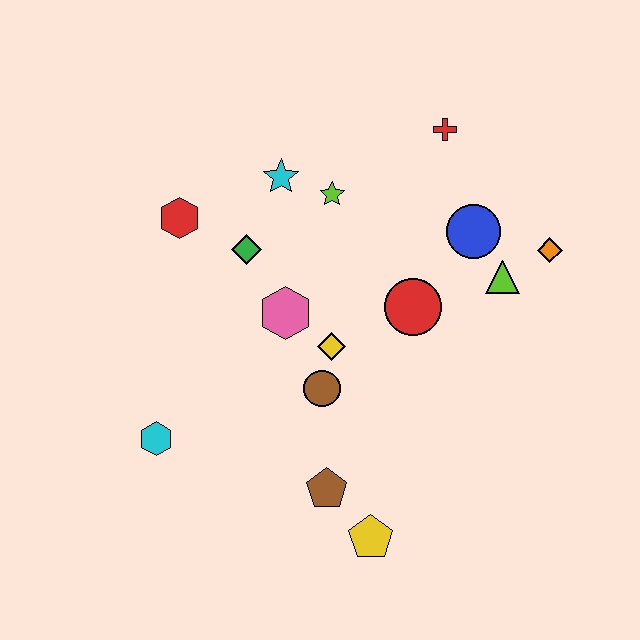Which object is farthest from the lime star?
The yellow pentagon is farthest from the lime star.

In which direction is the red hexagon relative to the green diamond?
The red hexagon is to the left of the green diamond.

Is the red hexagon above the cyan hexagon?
Yes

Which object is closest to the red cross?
The blue circle is closest to the red cross.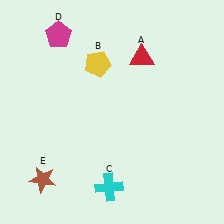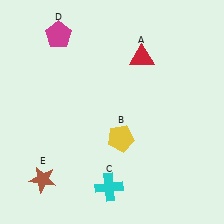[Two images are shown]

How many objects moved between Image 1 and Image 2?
1 object moved between the two images.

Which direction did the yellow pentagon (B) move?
The yellow pentagon (B) moved down.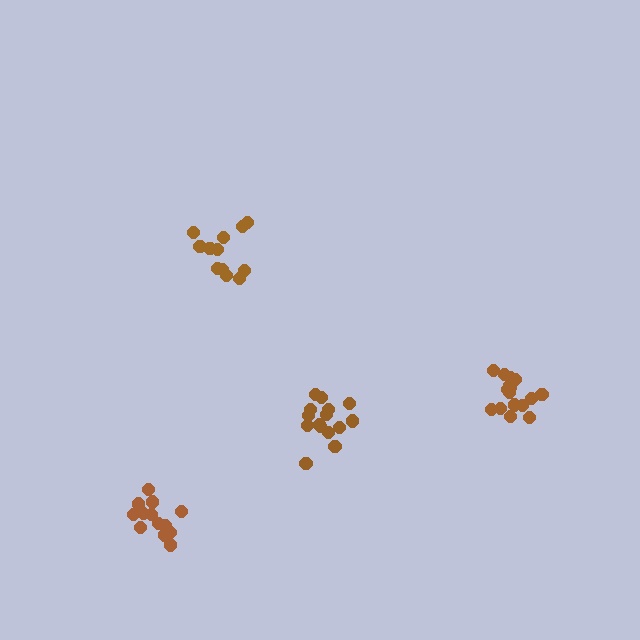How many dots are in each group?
Group 1: 15 dots, Group 2: 12 dots, Group 3: 16 dots, Group 4: 13 dots (56 total).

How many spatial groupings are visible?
There are 4 spatial groupings.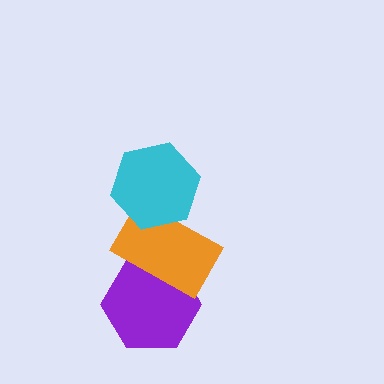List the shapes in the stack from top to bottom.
From top to bottom: the cyan hexagon, the orange rectangle, the purple hexagon.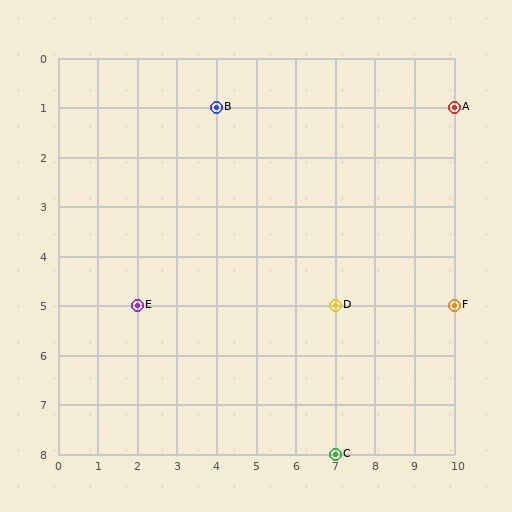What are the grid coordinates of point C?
Point C is at grid coordinates (7, 8).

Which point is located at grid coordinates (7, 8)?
Point C is at (7, 8).